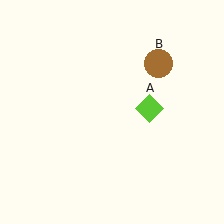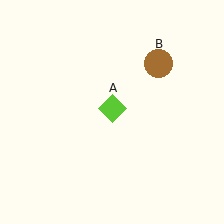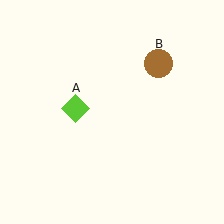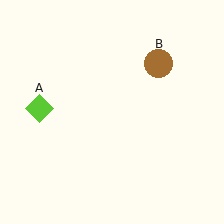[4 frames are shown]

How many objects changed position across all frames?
1 object changed position: lime diamond (object A).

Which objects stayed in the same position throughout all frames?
Brown circle (object B) remained stationary.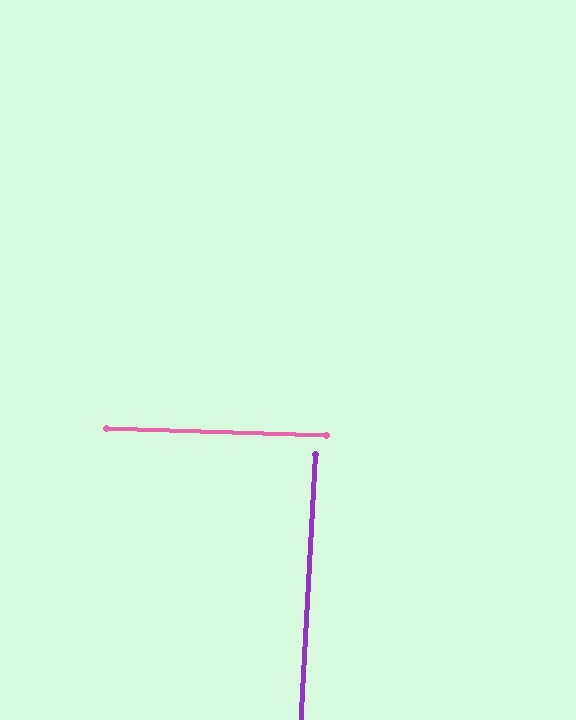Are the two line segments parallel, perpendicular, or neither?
Perpendicular — they meet at approximately 89°.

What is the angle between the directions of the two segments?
Approximately 89 degrees.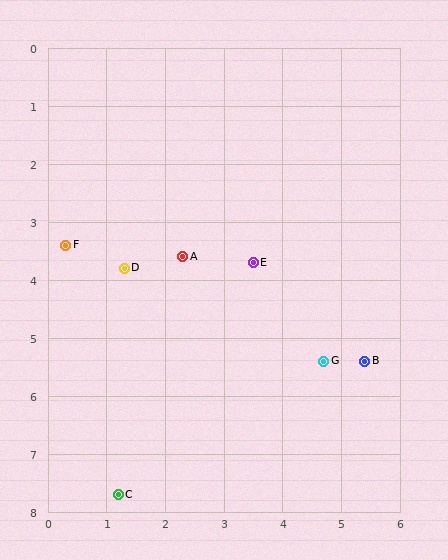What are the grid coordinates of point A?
Point A is at approximately (2.3, 3.6).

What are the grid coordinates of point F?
Point F is at approximately (0.3, 3.4).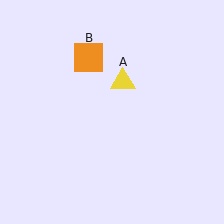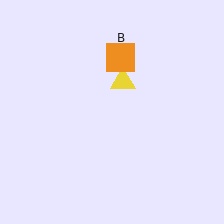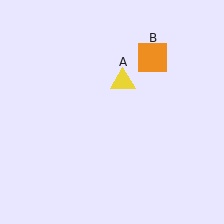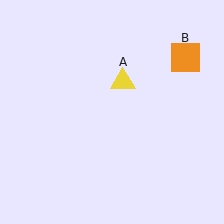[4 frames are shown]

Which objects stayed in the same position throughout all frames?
Yellow triangle (object A) remained stationary.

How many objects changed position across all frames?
1 object changed position: orange square (object B).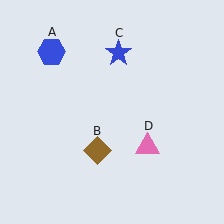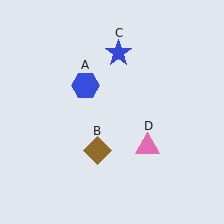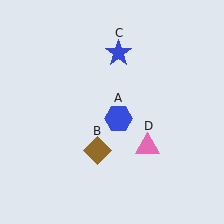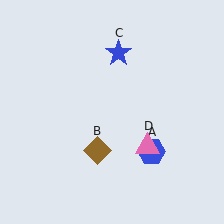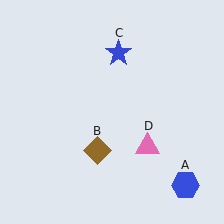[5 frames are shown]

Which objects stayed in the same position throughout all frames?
Brown diamond (object B) and blue star (object C) and pink triangle (object D) remained stationary.